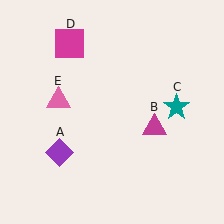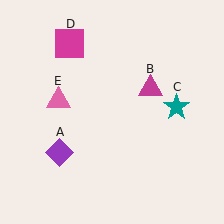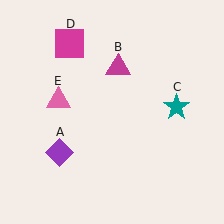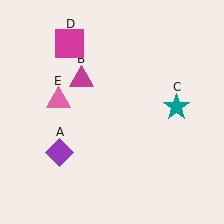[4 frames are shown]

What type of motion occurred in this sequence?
The magenta triangle (object B) rotated counterclockwise around the center of the scene.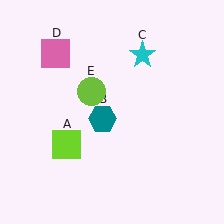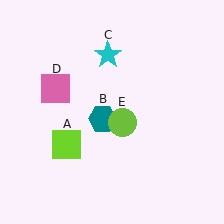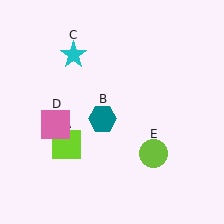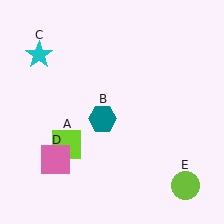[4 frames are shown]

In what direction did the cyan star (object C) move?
The cyan star (object C) moved left.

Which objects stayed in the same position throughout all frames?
Lime square (object A) and teal hexagon (object B) remained stationary.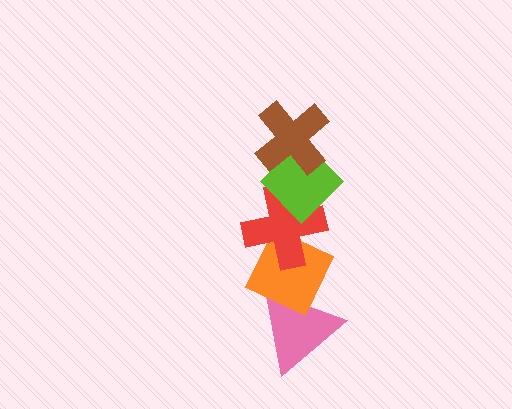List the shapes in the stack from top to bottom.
From top to bottom: the brown cross, the lime diamond, the red cross, the orange diamond, the pink triangle.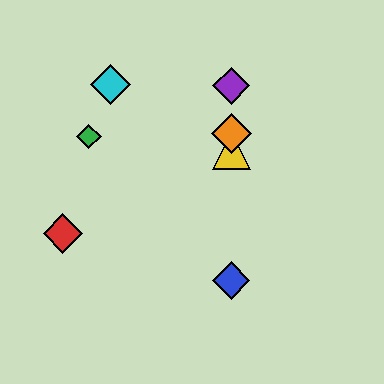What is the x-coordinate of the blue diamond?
The blue diamond is at x≈231.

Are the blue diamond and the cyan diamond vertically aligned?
No, the blue diamond is at x≈231 and the cyan diamond is at x≈110.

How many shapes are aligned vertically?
4 shapes (the blue diamond, the yellow triangle, the purple diamond, the orange diamond) are aligned vertically.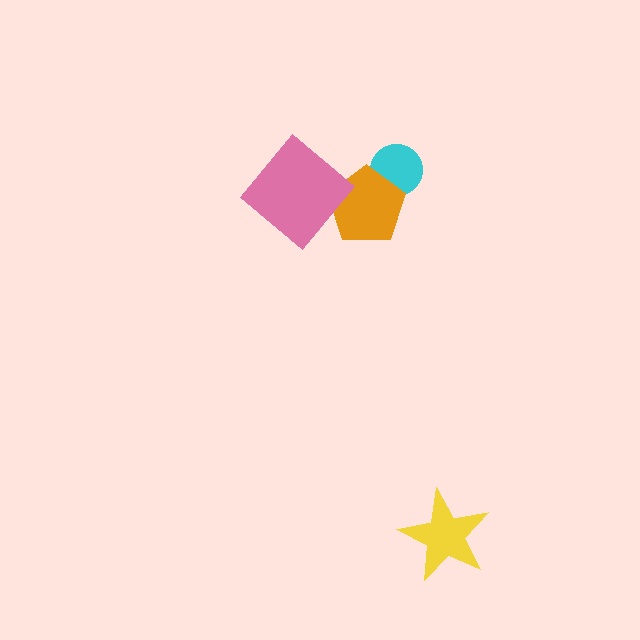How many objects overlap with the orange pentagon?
2 objects overlap with the orange pentagon.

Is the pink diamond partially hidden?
No, no other shape covers it.